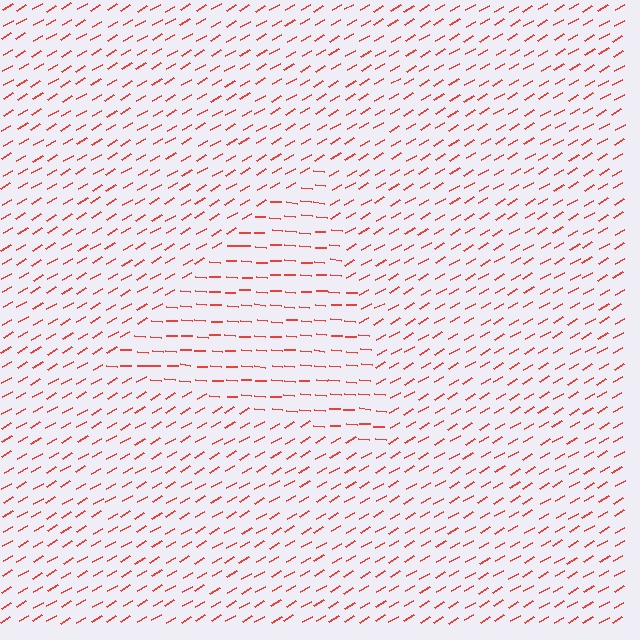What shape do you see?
I see a triangle.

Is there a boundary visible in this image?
Yes, there is a texture boundary formed by a change in line orientation.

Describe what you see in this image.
The image is filled with small red line segments. A triangle region in the image has lines oriented differently from the surrounding lines, creating a visible texture boundary.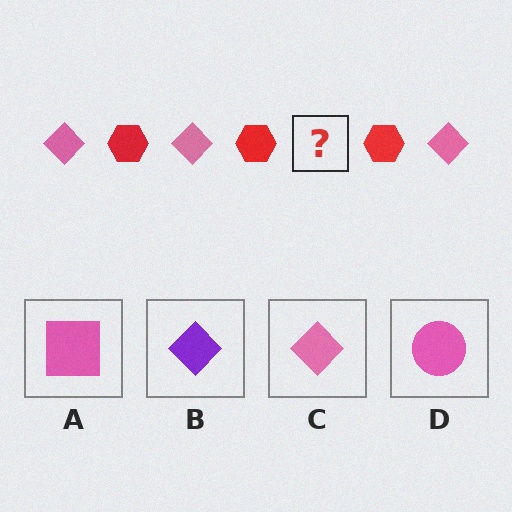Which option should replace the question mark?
Option C.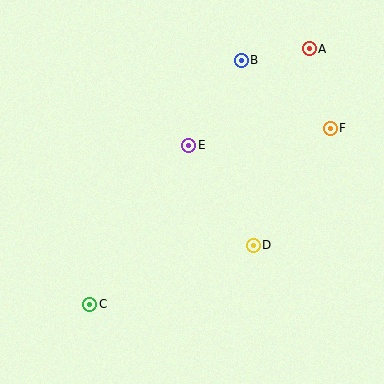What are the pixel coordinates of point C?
Point C is at (90, 304).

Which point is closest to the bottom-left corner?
Point C is closest to the bottom-left corner.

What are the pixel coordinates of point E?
Point E is at (189, 145).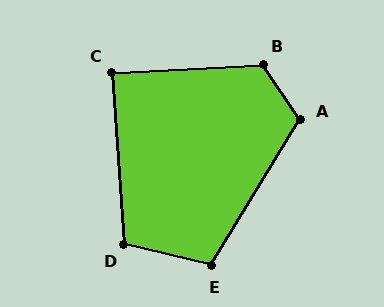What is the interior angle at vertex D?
Approximately 107 degrees (obtuse).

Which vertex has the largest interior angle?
B, at approximately 121 degrees.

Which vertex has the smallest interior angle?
C, at approximately 89 degrees.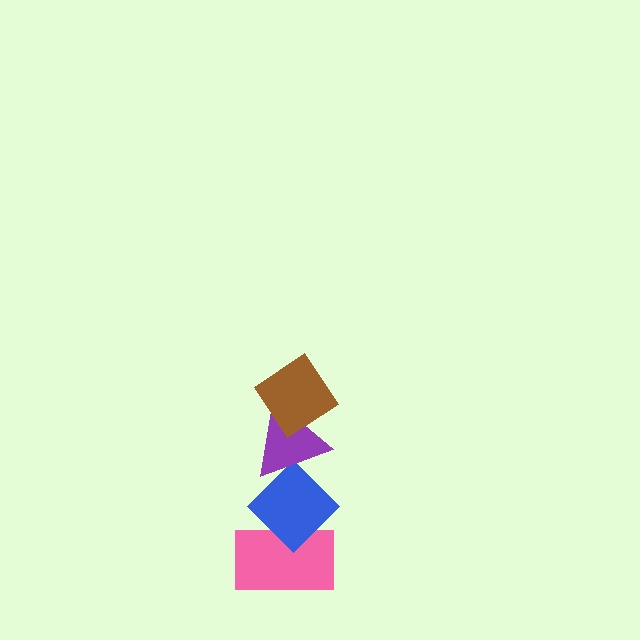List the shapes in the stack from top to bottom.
From top to bottom: the brown diamond, the purple triangle, the blue diamond, the pink rectangle.